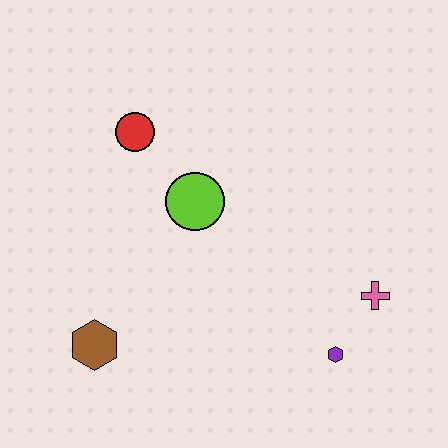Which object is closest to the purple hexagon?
The pink cross is closest to the purple hexagon.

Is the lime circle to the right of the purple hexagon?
No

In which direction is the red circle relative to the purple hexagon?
The red circle is above the purple hexagon.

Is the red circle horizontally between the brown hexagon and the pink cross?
Yes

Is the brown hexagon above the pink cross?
No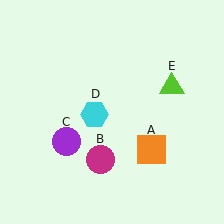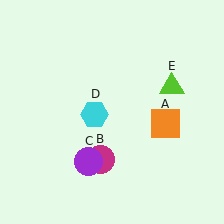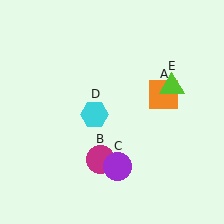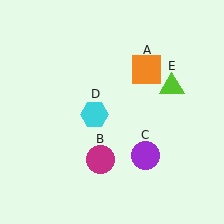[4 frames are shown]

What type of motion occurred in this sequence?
The orange square (object A), purple circle (object C) rotated counterclockwise around the center of the scene.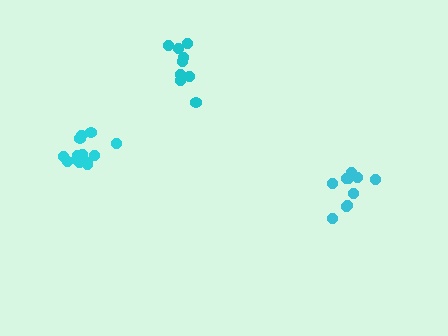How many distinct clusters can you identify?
There are 3 distinct clusters.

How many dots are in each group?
Group 1: 13 dots, Group 2: 9 dots, Group 3: 10 dots (32 total).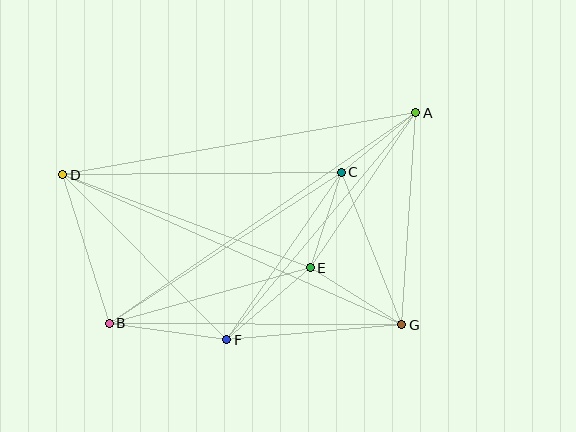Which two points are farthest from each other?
Points A and B are farthest from each other.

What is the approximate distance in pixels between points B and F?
The distance between B and F is approximately 119 pixels.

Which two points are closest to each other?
Points A and C are closest to each other.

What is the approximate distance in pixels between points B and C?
The distance between B and C is approximately 277 pixels.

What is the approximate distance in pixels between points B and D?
The distance between B and D is approximately 155 pixels.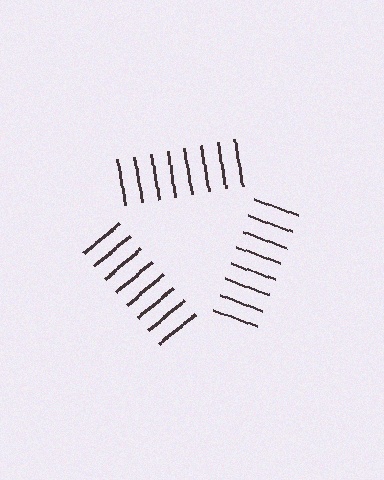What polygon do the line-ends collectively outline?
An illusory triangle — the line segments terminate on its edges but no continuous stroke is drawn.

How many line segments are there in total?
24 — 8 along each of the 3 edges.